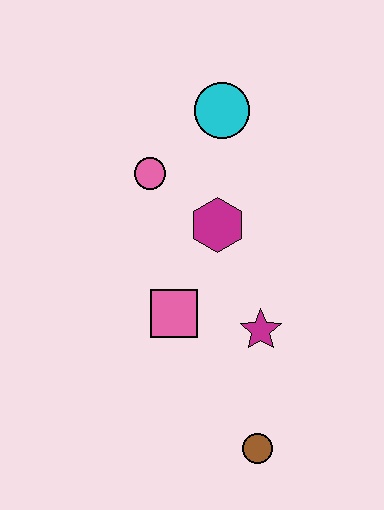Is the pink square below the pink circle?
Yes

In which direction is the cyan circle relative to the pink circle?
The cyan circle is to the right of the pink circle.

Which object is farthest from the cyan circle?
The brown circle is farthest from the cyan circle.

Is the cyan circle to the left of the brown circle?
Yes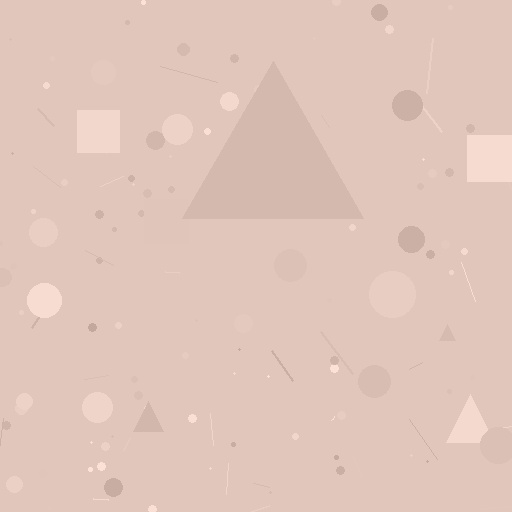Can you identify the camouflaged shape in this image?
The camouflaged shape is a triangle.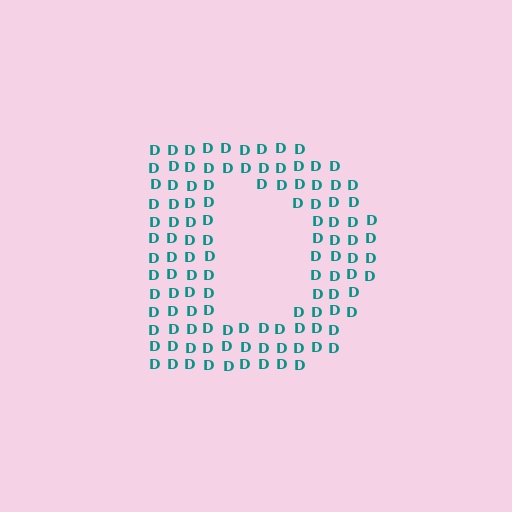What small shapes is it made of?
It is made of small letter D's.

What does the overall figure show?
The overall figure shows the letter D.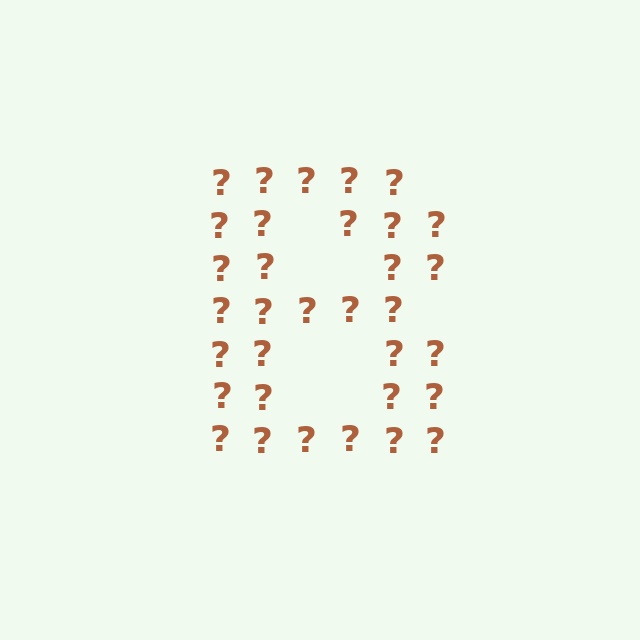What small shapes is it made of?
It is made of small question marks.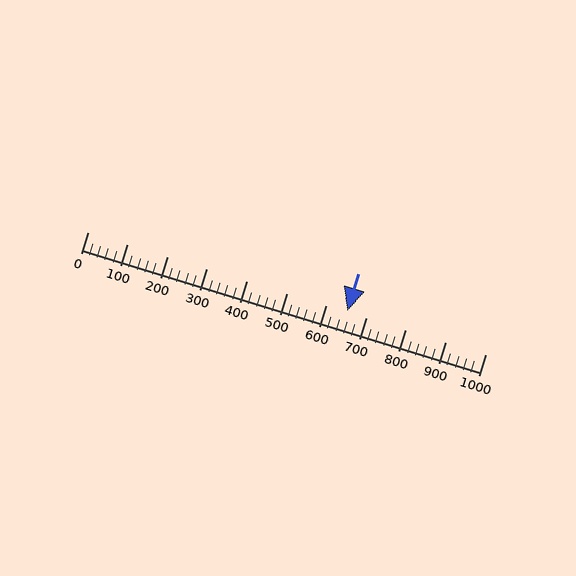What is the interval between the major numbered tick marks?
The major tick marks are spaced 100 units apart.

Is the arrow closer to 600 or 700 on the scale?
The arrow is closer to 700.